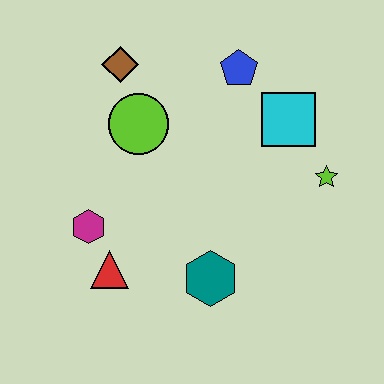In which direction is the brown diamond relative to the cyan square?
The brown diamond is to the left of the cyan square.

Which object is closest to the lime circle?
The brown diamond is closest to the lime circle.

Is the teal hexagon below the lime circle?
Yes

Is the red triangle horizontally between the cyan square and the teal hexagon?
No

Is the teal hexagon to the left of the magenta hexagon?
No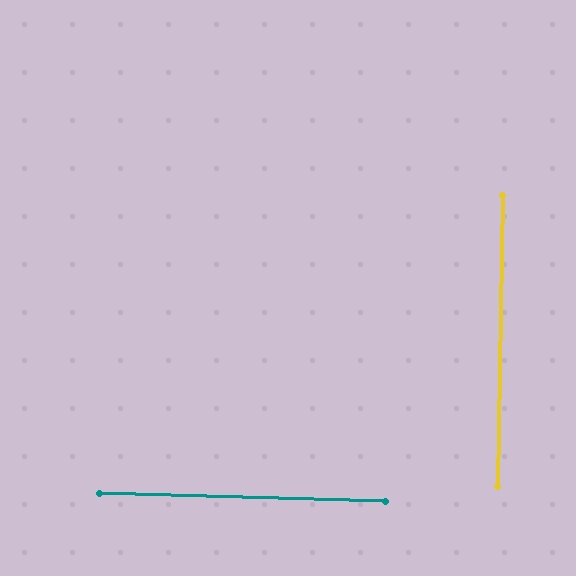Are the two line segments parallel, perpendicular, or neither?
Perpendicular — they meet at approximately 89°.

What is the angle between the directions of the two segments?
Approximately 89 degrees.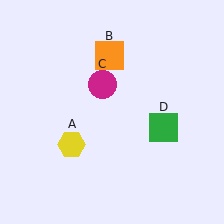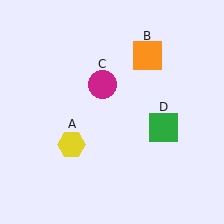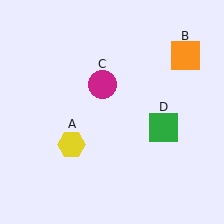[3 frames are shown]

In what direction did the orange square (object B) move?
The orange square (object B) moved right.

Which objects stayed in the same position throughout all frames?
Yellow hexagon (object A) and magenta circle (object C) and green square (object D) remained stationary.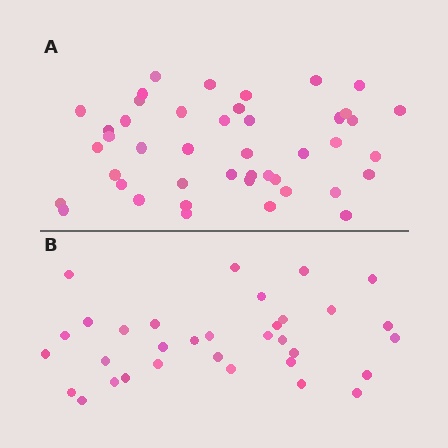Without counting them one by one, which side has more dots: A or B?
Region A (the top region) has more dots.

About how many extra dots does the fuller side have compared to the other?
Region A has roughly 12 or so more dots than region B.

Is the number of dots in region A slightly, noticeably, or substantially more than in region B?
Region A has noticeably more, but not dramatically so. The ratio is roughly 1.3 to 1.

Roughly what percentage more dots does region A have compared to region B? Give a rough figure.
About 35% more.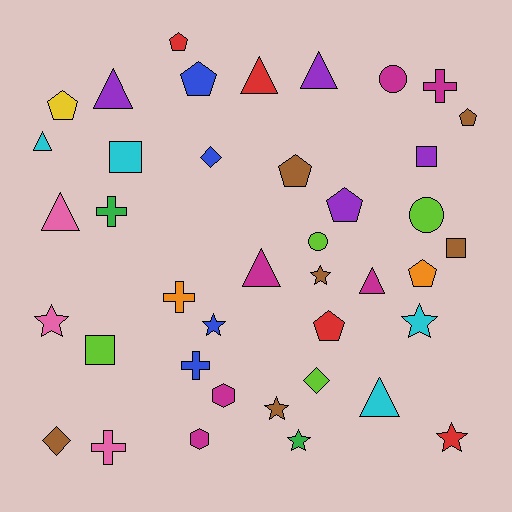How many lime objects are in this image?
There are 4 lime objects.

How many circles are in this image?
There are 3 circles.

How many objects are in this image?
There are 40 objects.